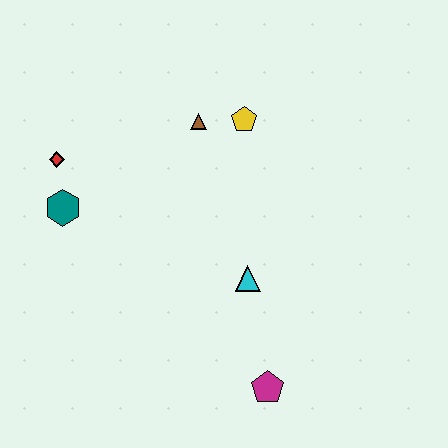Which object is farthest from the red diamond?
The magenta pentagon is farthest from the red diamond.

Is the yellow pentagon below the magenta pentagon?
No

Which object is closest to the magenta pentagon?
The cyan triangle is closest to the magenta pentagon.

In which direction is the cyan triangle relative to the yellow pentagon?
The cyan triangle is below the yellow pentagon.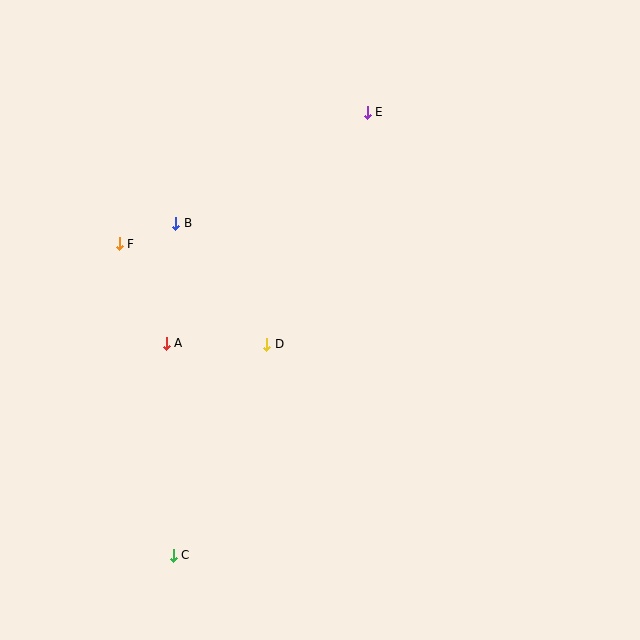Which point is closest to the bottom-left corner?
Point C is closest to the bottom-left corner.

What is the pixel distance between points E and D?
The distance between E and D is 253 pixels.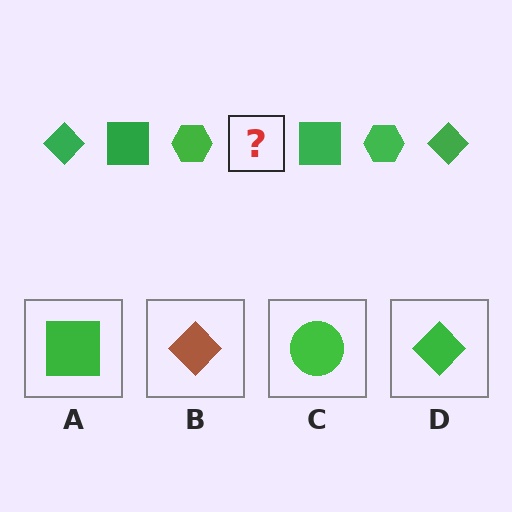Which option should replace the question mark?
Option D.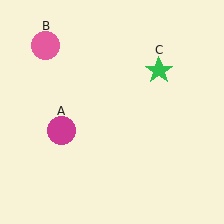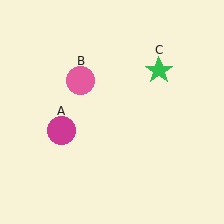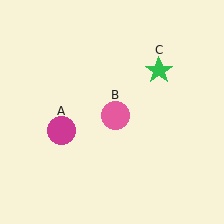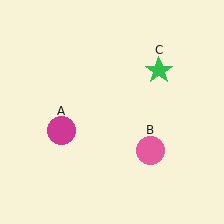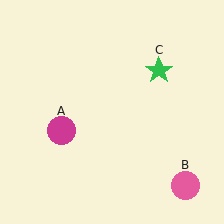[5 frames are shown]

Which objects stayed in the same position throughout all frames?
Magenta circle (object A) and green star (object C) remained stationary.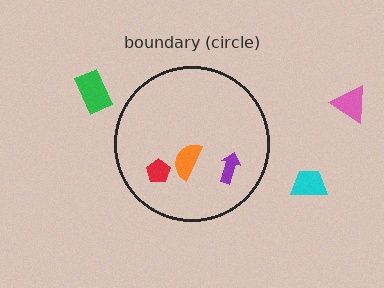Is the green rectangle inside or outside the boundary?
Outside.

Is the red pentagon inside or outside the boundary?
Inside.